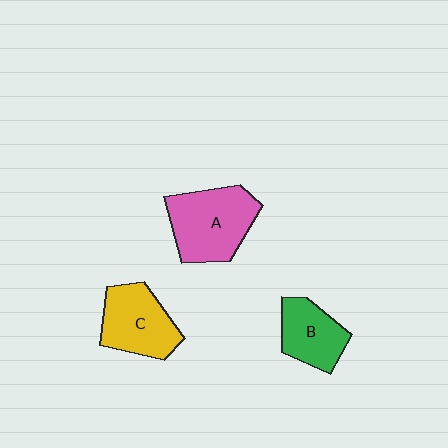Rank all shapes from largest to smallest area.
From largest to smallest: A (pink), C (yellow), B (green).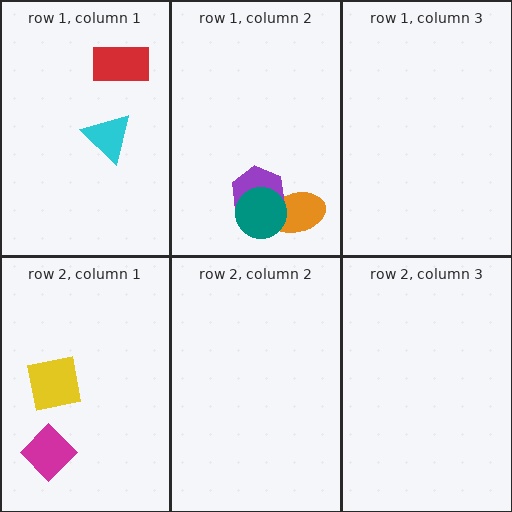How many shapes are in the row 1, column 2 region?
3.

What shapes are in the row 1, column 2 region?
The orange ellipse, the purple hexagon, the teal circle.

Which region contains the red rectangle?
The row 1, column 1 region.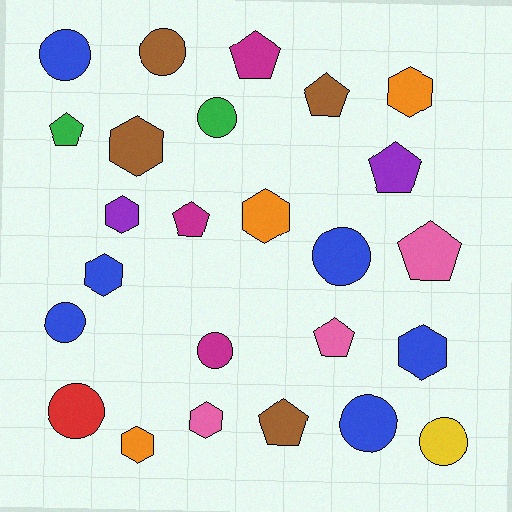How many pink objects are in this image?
There are 3 pink objects.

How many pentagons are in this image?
There are 8 pentagons.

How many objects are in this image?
There are 25 objects.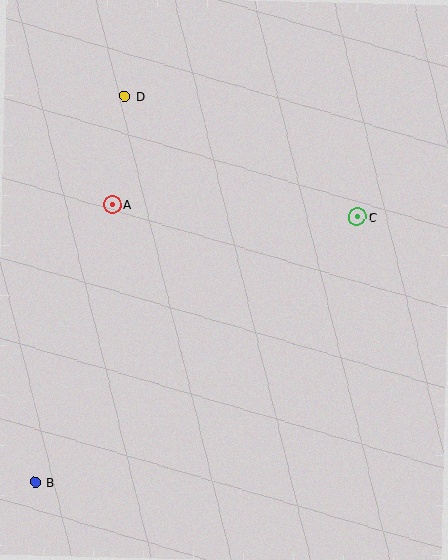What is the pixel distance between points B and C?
The distance between B and C is 417 pixels.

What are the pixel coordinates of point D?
Point D is at (125, 96).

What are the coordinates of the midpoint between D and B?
The midpoint between D and B is at (80, 289).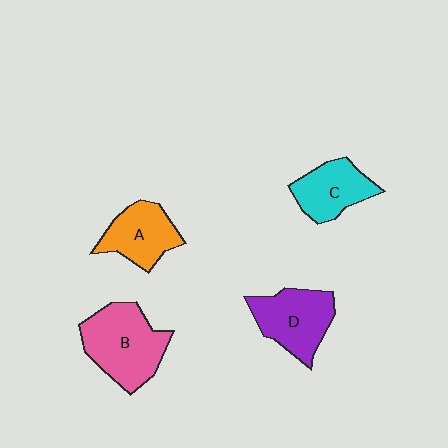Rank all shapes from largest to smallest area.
From largest to smallest: B (pink), D (purple), A (orange), C (cyan).